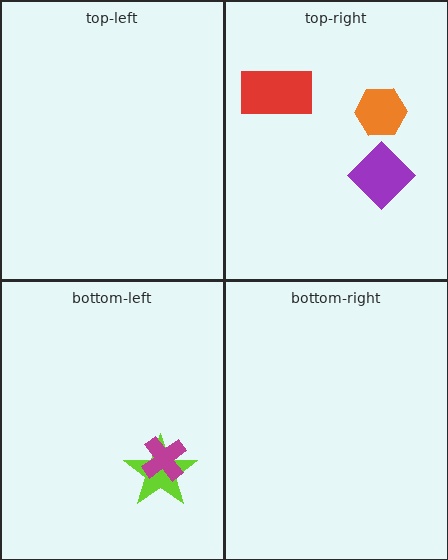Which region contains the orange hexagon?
The top-right region.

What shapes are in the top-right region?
The purple diamond, the red rectangle, the orange hexagon.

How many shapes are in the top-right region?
3.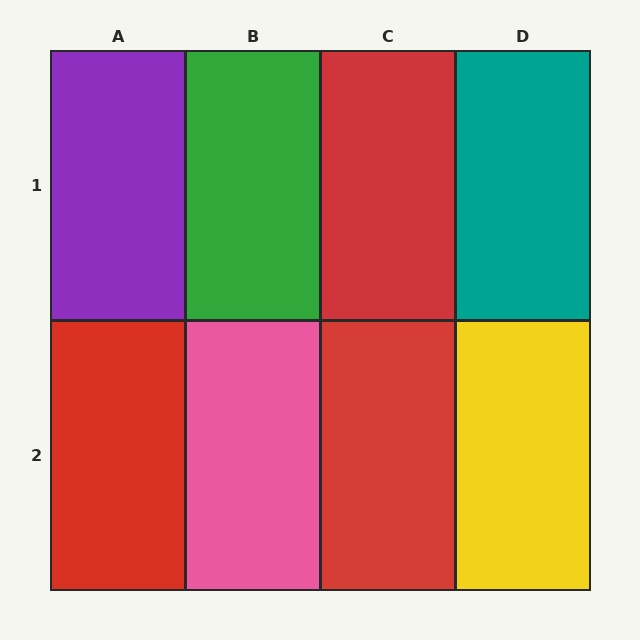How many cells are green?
1 cell is green.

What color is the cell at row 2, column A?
Red.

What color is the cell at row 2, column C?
Red.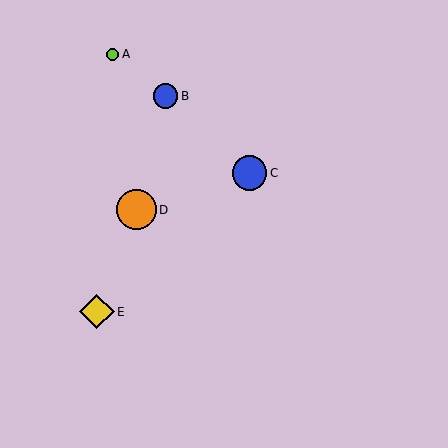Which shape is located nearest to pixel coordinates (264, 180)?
The blue circle (labeled C) at (249, 173) is nearest to that location.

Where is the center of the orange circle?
The center of the orange circle is at (136, 210).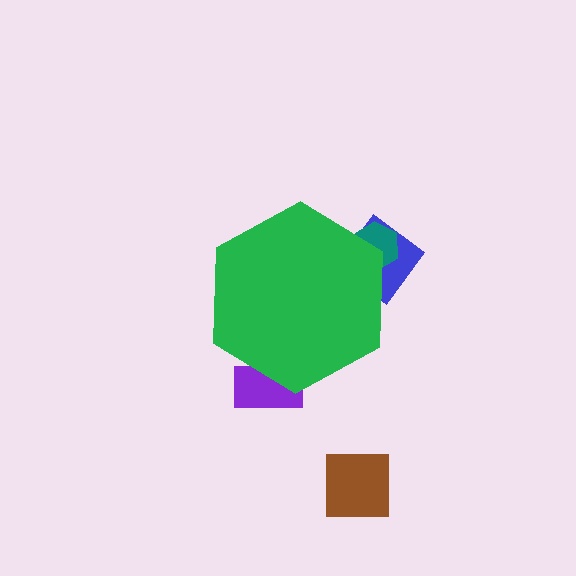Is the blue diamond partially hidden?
Yes, the blue diamond is partially hidden behind the green hexagon.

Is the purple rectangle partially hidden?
Yes, the purple rectangle is partially hidden behind the green hexagon.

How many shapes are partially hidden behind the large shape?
3 shapes are partially hidden.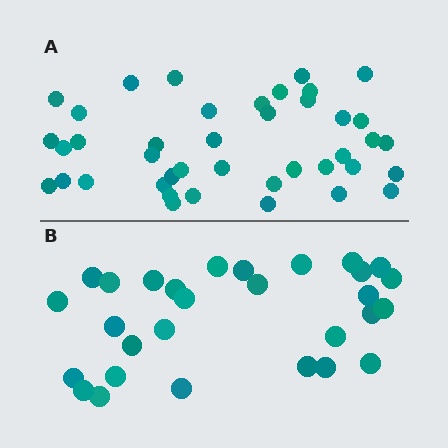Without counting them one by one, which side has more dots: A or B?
Region A (the top region) has more dots.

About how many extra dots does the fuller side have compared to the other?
Region A has roughly 12 or so more dots than region B.